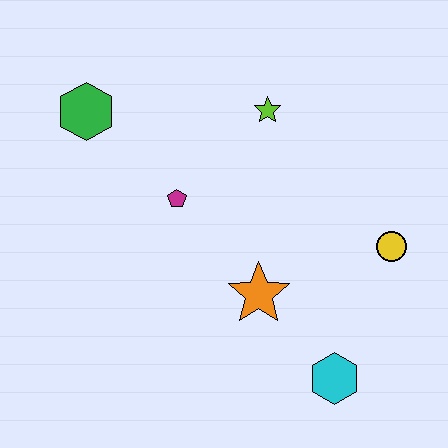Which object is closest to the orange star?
The cyan hexagon is closest to the orange star.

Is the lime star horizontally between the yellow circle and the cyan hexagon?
No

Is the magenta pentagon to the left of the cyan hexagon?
Yes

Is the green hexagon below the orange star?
No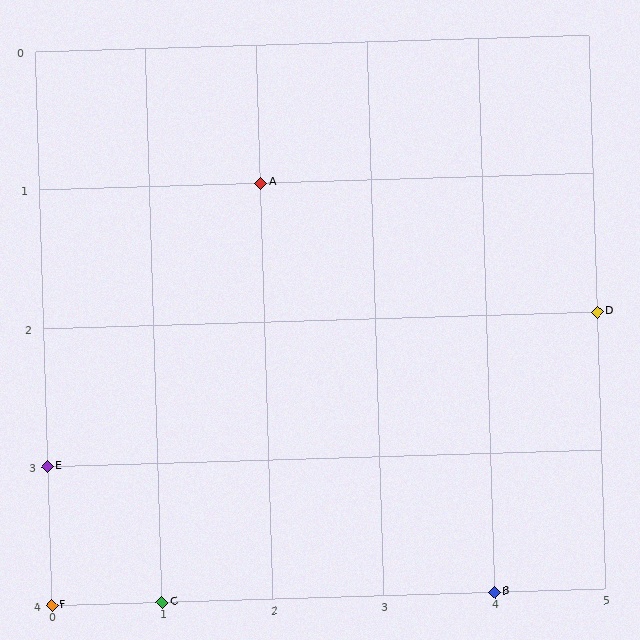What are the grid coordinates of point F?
Point F is at grid coordinates (0, 4).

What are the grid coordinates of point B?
Point B is at grid coordinates (4, 4).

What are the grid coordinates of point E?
Point E is at grid coordinates (0, 3).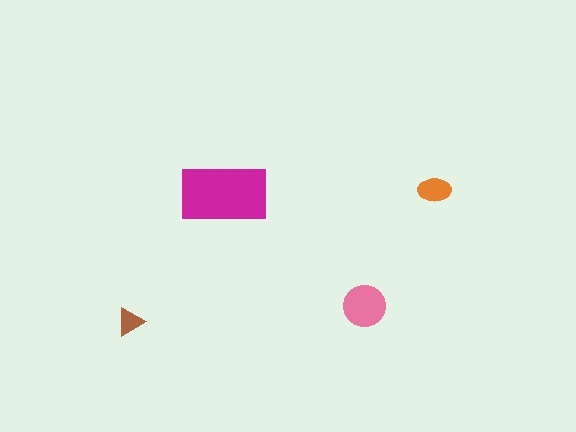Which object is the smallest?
The brown triangle.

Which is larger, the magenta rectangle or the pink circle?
The magenta rectangle.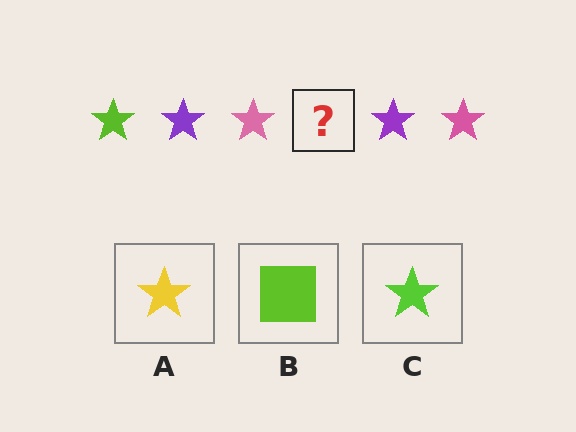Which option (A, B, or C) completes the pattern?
C.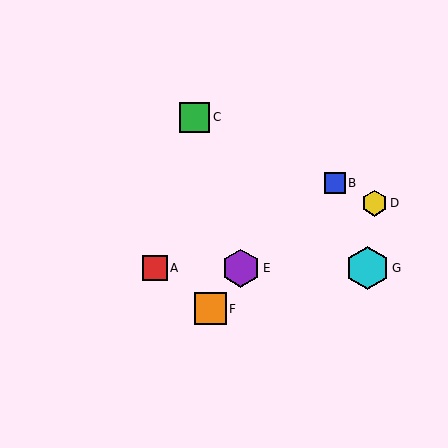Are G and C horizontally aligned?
No, G is at y≈268 and C is at y≈117.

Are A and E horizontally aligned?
Yes, both are at y≈268.